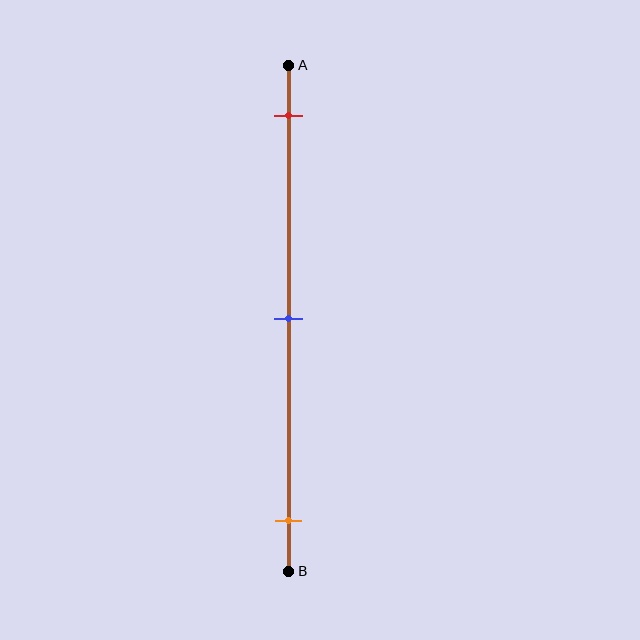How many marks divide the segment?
There are 3 marks dividing the segment.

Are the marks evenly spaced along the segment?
Yes, the marks are approximately evenly spaced.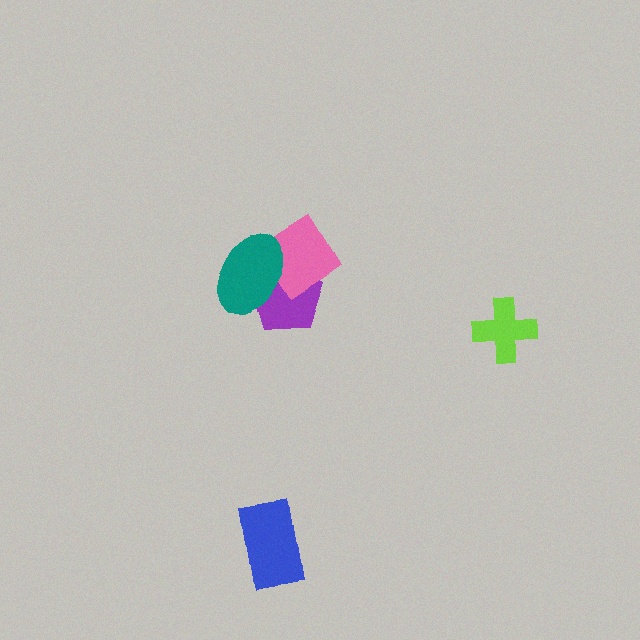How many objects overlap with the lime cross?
0 objects overlap with the lime cross.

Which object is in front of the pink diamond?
The teal ellipse is in front of the pink diamond.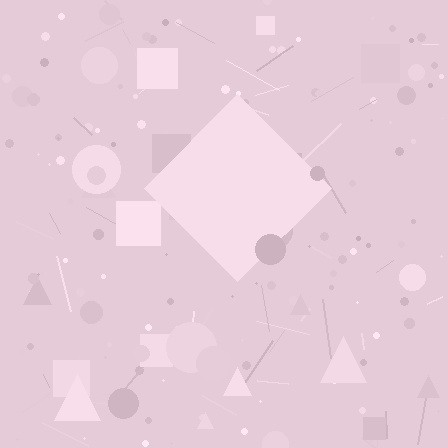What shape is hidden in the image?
A diamond is hidden in the image.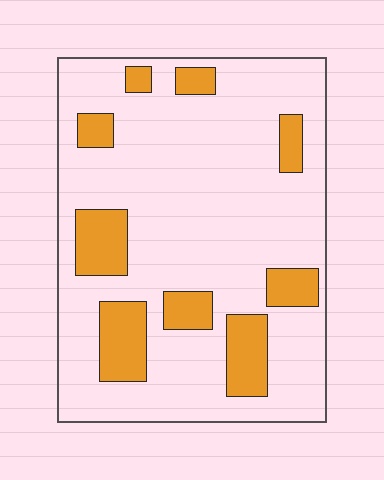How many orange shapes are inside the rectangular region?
9.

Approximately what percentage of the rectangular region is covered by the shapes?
Approximately 20%.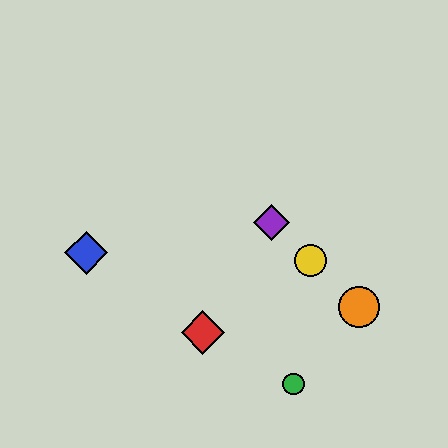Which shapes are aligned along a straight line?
The yellow circle, the purple diamond, the orange circle are aligned along a straight line.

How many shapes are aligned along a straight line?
3 shapes (the yellow circle, the purple diamond, the orange circle) are aligned along a straight line.